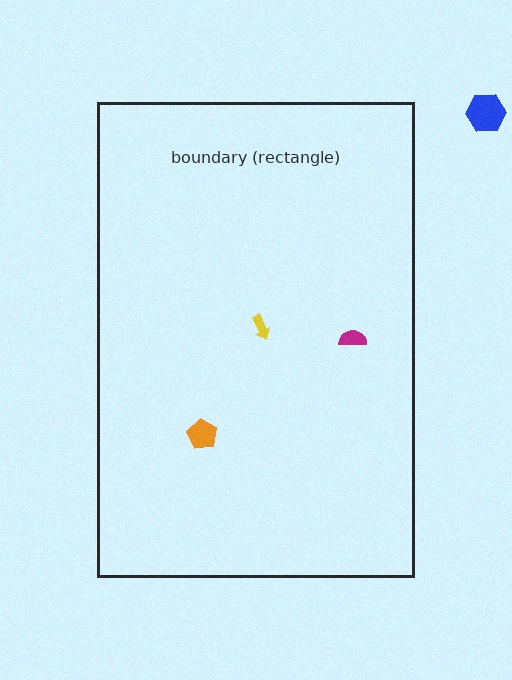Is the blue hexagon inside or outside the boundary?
Outside.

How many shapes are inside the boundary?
3 inside, 1 outside.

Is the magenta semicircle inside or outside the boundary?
Inside.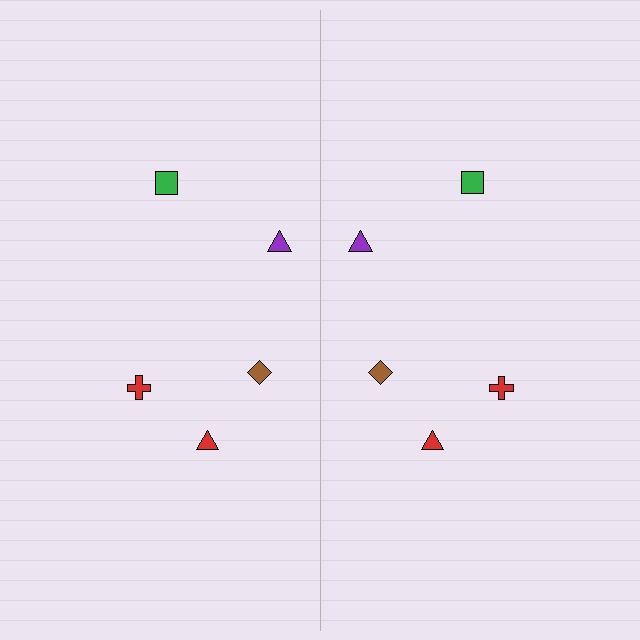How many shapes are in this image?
There are 10 shapes in this image.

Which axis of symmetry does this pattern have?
The pattern has a vertical axis of symmetry running through the center of the image.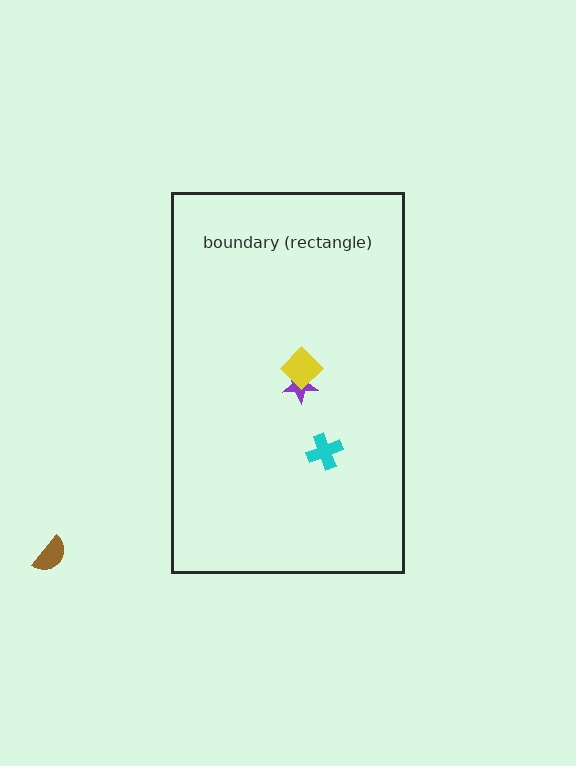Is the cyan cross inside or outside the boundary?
Inside.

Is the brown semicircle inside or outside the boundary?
Outside.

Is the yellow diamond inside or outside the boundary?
Inside.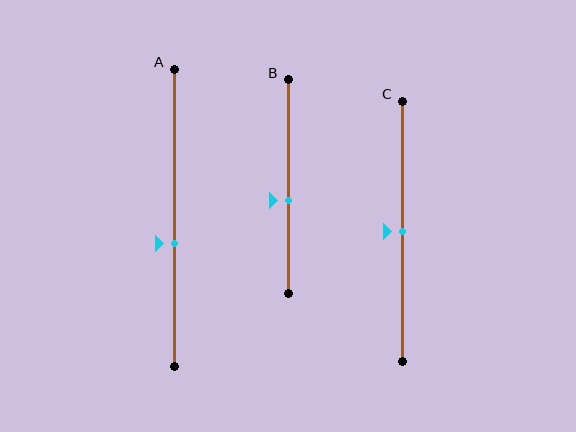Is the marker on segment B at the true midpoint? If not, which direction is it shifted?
No, the marker on segment B is shifted downward by about 7% of the segment length.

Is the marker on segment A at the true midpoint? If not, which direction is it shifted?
No, the marker on segment A is shifted downward by about 8% of the segment length.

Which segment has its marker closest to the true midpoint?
Segment C has its marker closest to the true midpoint.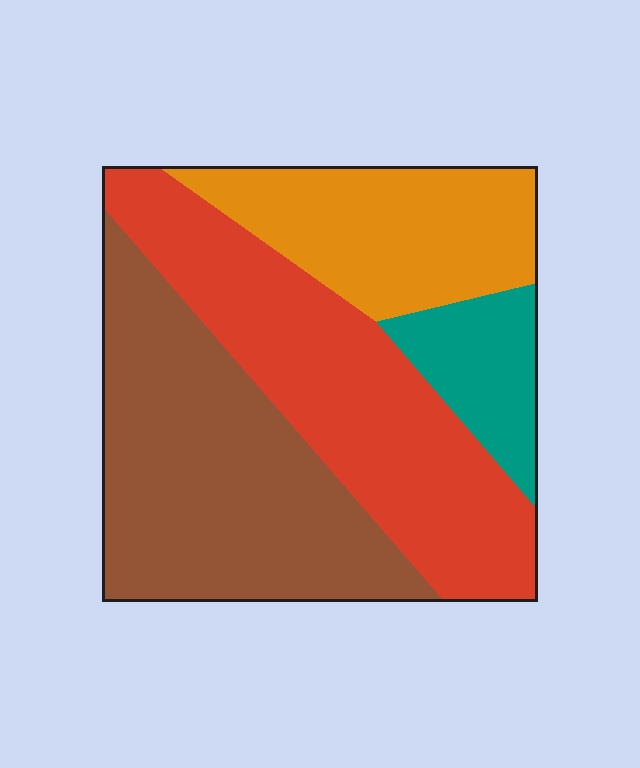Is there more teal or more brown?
Brown.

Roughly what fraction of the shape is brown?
Brown covers roughly 35% of the shape.